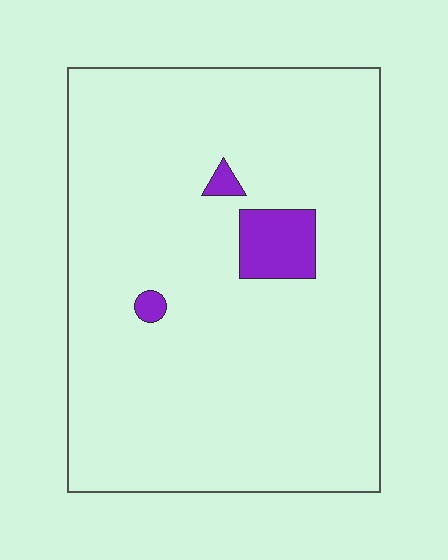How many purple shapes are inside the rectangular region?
3.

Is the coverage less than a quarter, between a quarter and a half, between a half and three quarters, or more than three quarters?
Less than a quarter.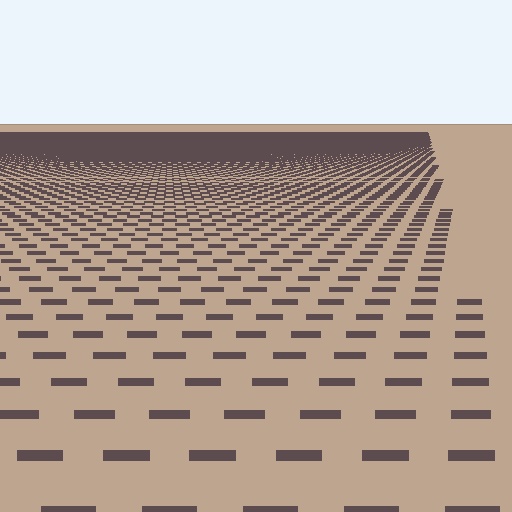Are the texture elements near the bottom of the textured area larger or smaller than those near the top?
Larger. Near the bottom, elements are closer to the viewer and appear at a bigger on-screen size.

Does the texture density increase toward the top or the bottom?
Density increases toward the top.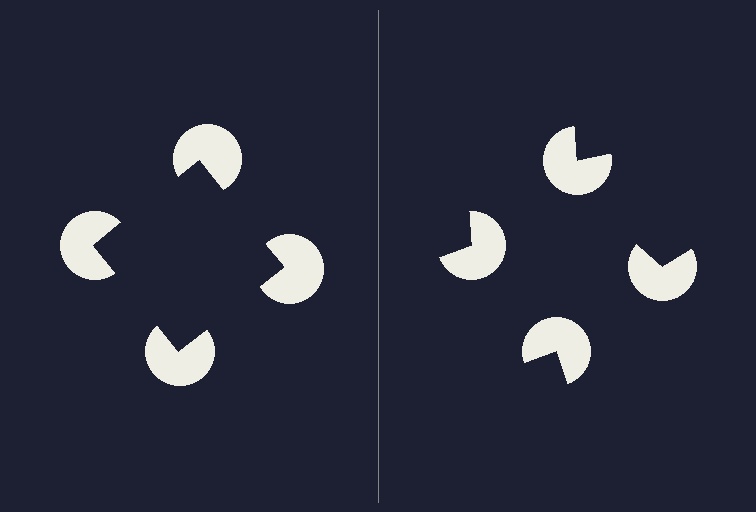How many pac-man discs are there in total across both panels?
8 — 4 on each side.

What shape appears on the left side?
An illusory square.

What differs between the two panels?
The pac-man discs are positioned identically on both sides; only the wedge orientations differ. On the left they align to a square; on the right they are misaligned.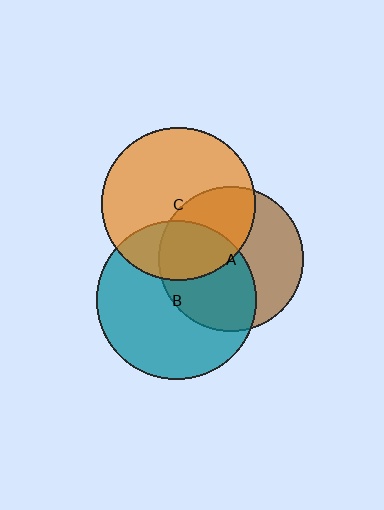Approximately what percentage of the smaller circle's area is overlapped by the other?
Approximately 30%.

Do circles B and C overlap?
Yes.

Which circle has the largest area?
Circle B (teal).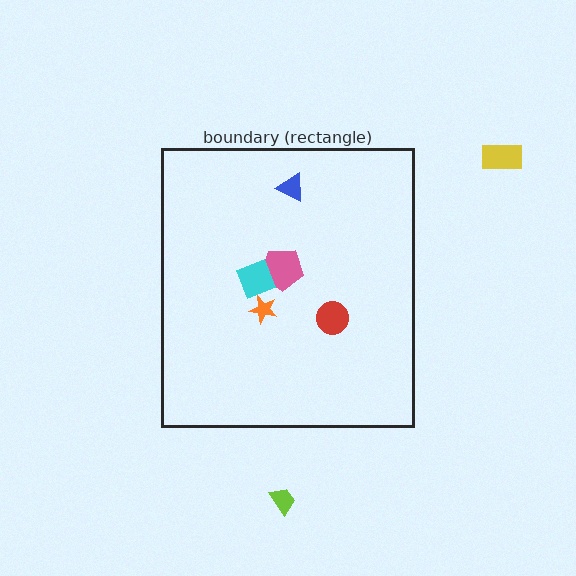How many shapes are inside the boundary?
5 inside, 2 outside.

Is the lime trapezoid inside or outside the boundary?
Outside.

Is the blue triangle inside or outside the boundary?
Inside.